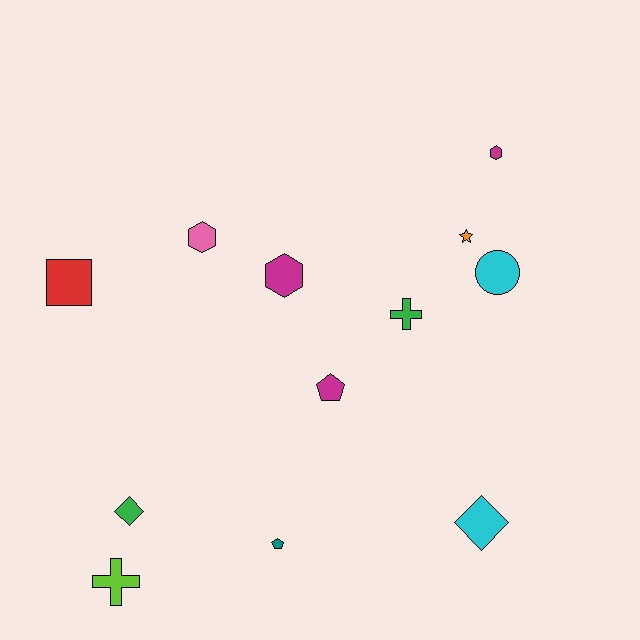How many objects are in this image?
There are 12 objects.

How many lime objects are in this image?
There is 1 lime object.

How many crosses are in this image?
There are 2 crosses.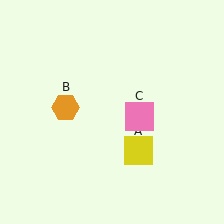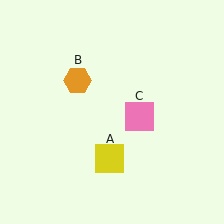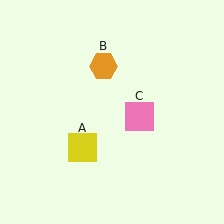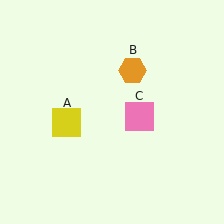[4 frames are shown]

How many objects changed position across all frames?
2 objects changed position: yellow square (object A), orange hexagon (object B).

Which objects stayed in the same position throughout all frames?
Pink square (object C) remained stationary.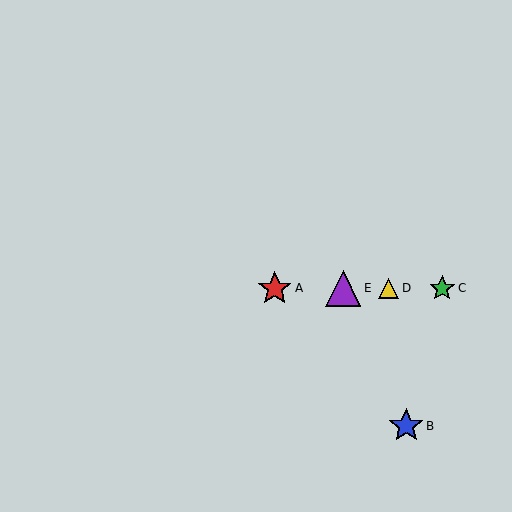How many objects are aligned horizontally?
4 objects (A, C, D, E) are aligned horizontally.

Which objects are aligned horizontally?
Objects A, C, D, E are aligned horizontally.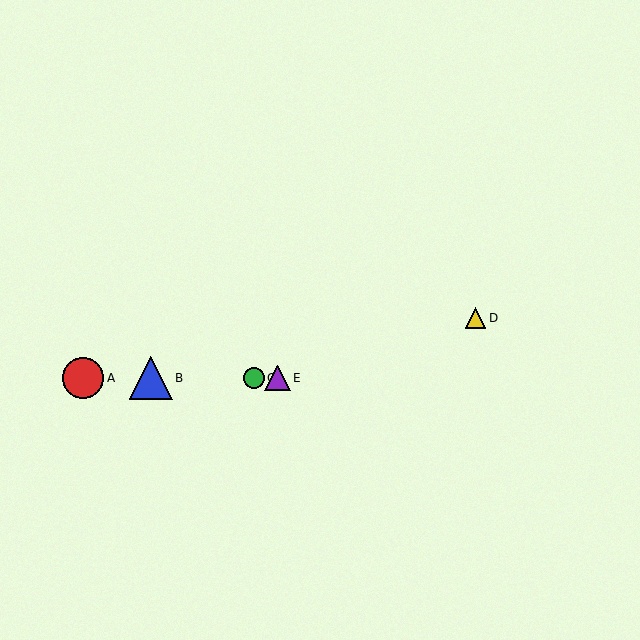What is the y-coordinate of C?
Object C is at y≈378.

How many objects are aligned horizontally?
4 objects (A, B, C, E) are aligned horizontally.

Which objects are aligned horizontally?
Objects A, B, C, E are aligned horizontally.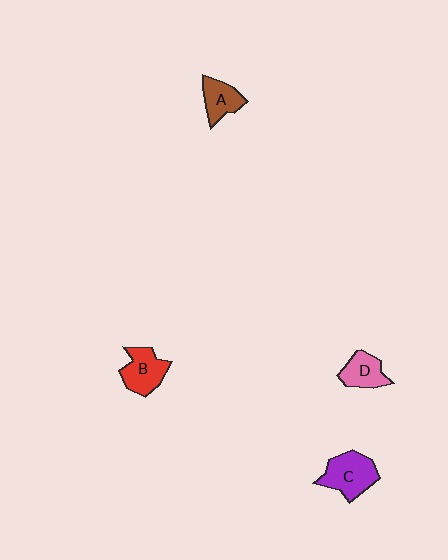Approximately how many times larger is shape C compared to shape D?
Approximately 1.4 times.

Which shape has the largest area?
Shape C (purple).